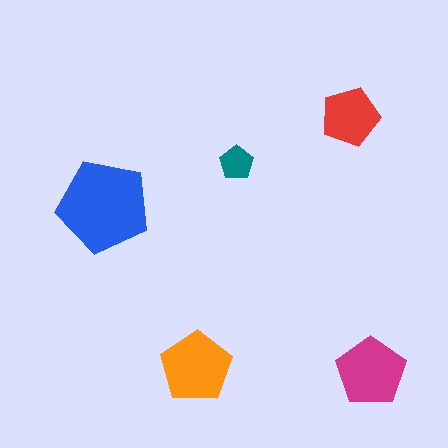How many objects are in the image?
There are 5 objects in the image.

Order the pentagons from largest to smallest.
the blue one, the orange one, the magenta one, the red one, the teal one.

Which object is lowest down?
The magenta pentagon is bottommost.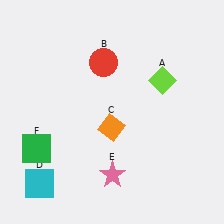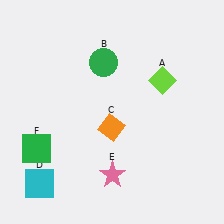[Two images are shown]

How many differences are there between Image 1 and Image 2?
There is 1 difference between the two images.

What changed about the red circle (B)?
In Image 1, B is red. In Image 2, it changed to green.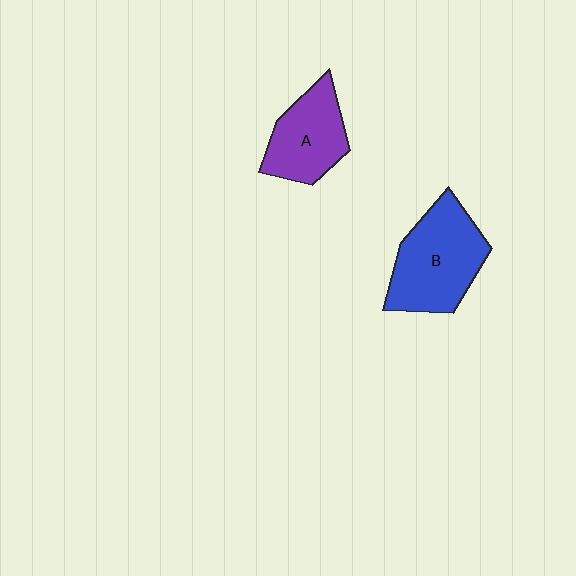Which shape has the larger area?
Shape B (blue).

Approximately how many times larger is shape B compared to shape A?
Approximately 1.4 times.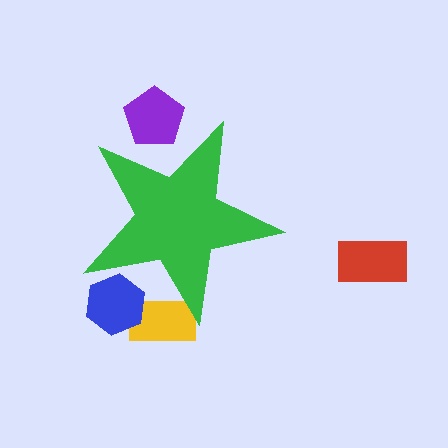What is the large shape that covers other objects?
A green star.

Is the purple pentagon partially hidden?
Yes, the purple pentagon is partially hidden behind the green star.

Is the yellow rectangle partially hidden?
Yes, the yellow rectangle is partially hidden behind the green star.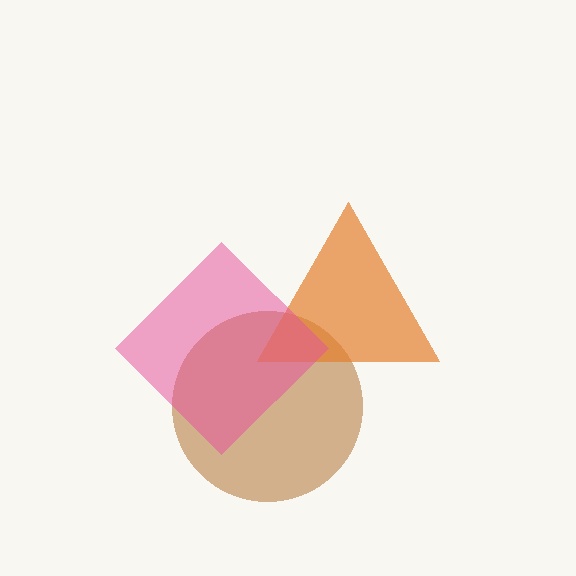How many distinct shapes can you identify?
There are 3 distinct shapes: a brown circle, an orange triangle, a pink diamond.